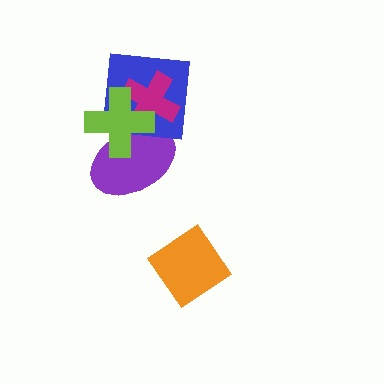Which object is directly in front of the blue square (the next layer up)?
The magenta cross is directly in front of the blue square.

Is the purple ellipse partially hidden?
Yes, it is partially covered by another shape.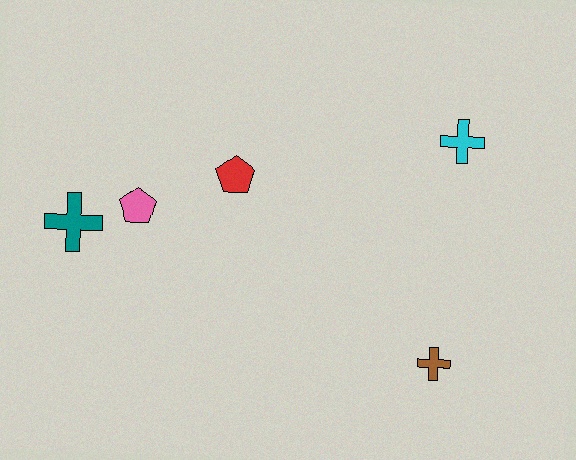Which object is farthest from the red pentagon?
The brown cross is farthest from the red pentagon.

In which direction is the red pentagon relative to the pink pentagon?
The red pentagon is to the right of the pink pentagon.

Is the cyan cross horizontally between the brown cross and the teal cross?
No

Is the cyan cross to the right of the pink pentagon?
Yes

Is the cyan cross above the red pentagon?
Yes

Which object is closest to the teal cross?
The pink pentagon is closest to the teal cross.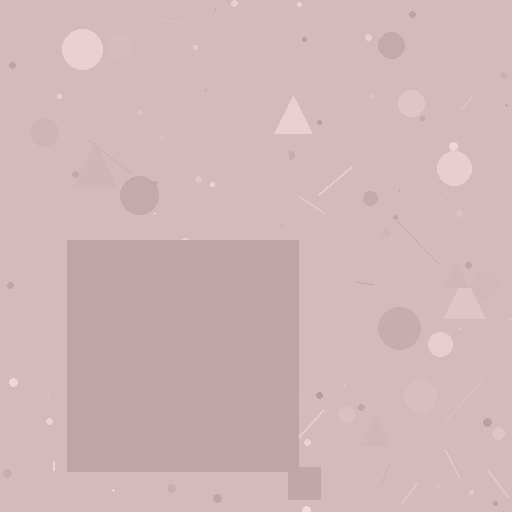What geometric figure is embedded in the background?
A square is embedded in the background.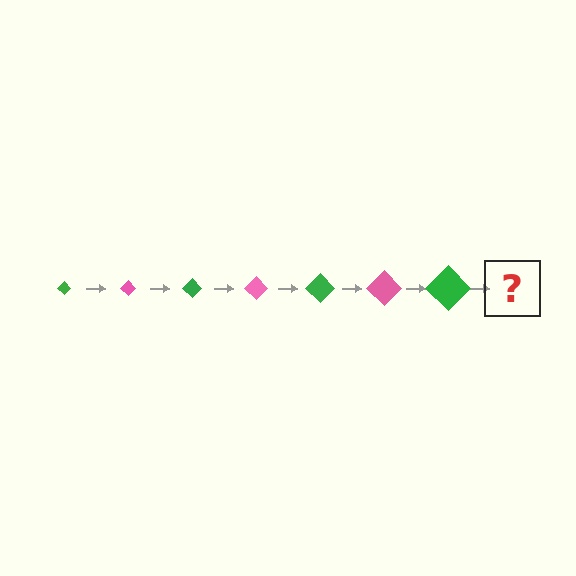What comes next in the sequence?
The next element should be a pink diamond, larger than the previous one.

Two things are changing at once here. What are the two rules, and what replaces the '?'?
The two rules are that the diamond grows larger each step and the color cycles through green and pink. The '?' should be a pink diamond, larger than the previous one.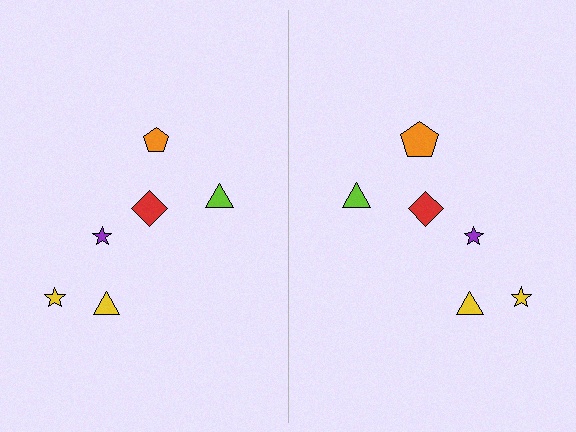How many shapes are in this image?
There are 12 shapes in this image.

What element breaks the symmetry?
The orange pentagon on the right side has a different size than its mirror counterpart.